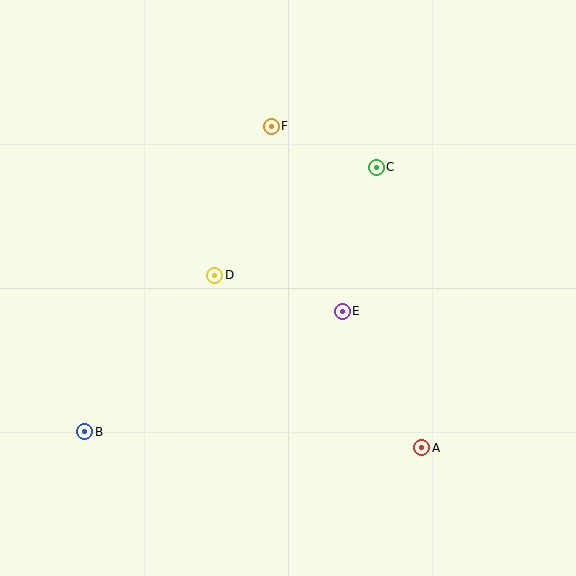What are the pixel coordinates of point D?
Point D is at (215, 275).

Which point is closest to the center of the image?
Point E at (342, 311) is closest to the center.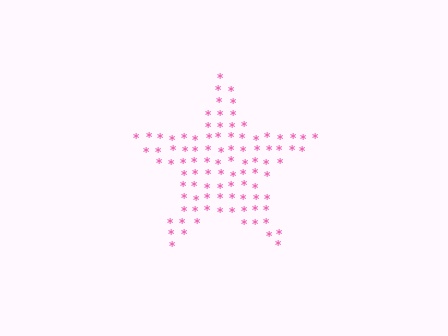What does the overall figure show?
The overall figure shows a star.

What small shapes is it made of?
It is made of small asterisks.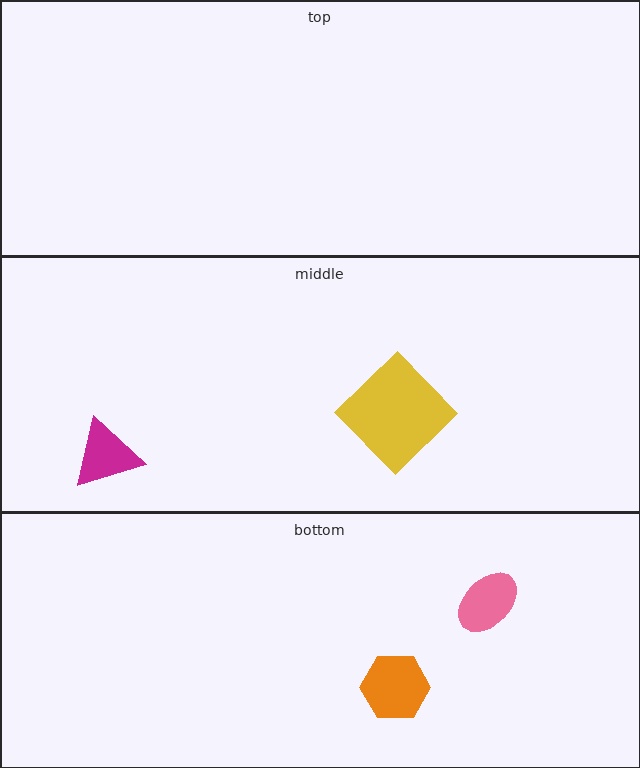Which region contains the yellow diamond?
The middle region.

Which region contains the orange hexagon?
The bottom region.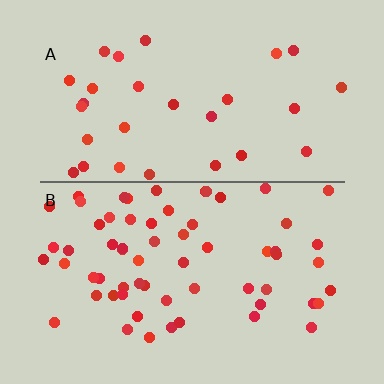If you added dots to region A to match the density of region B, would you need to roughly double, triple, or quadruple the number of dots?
Approximately double.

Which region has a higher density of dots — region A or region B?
B (the bottom).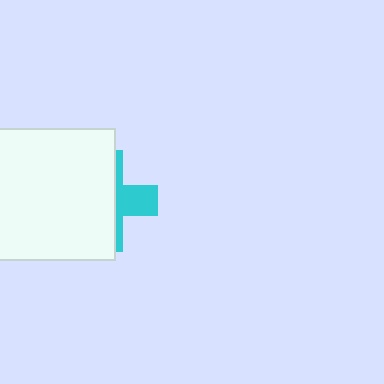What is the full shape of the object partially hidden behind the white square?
The partially hidden object is a cyan cross.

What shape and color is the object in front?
The object in front is a white square.